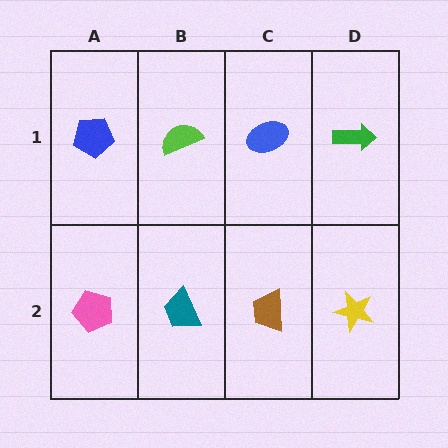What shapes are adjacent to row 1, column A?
A pink pentagon (row 2, column A), a lime semicircle (row 1, column B).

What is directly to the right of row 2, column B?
A brown trapezoid.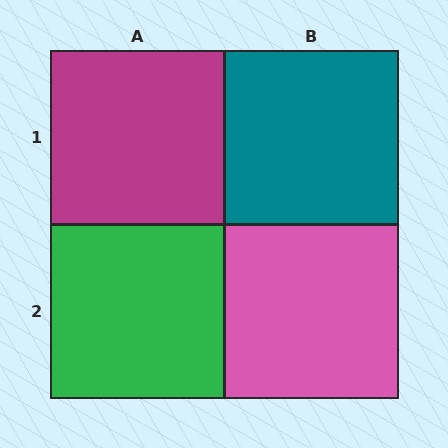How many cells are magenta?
1 cell is magenta.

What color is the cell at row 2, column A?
Green.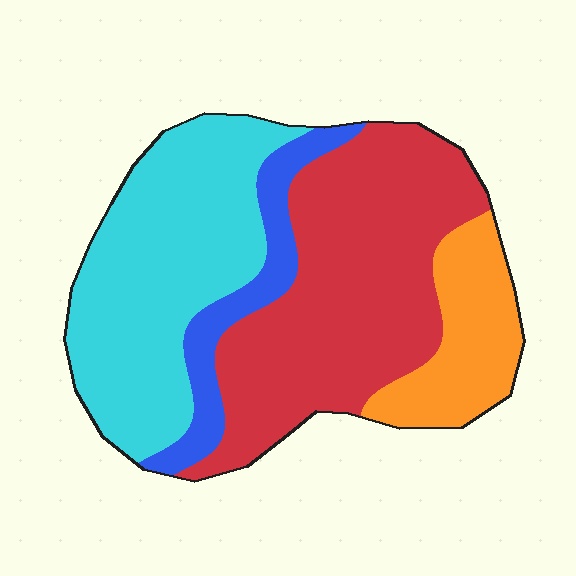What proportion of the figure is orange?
Orange takes up about one eighth (1/8) of the figure.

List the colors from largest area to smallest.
From largest to smallest: red, cyan, orange, blue.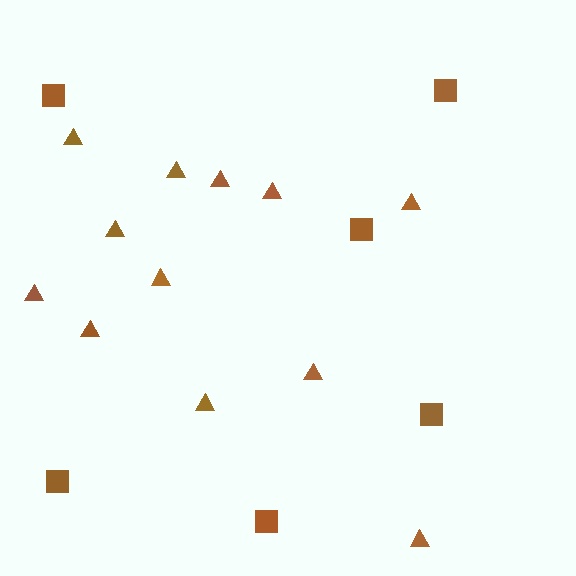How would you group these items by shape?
There are 2 groups: one group of triangles (12) and one group of squares (6).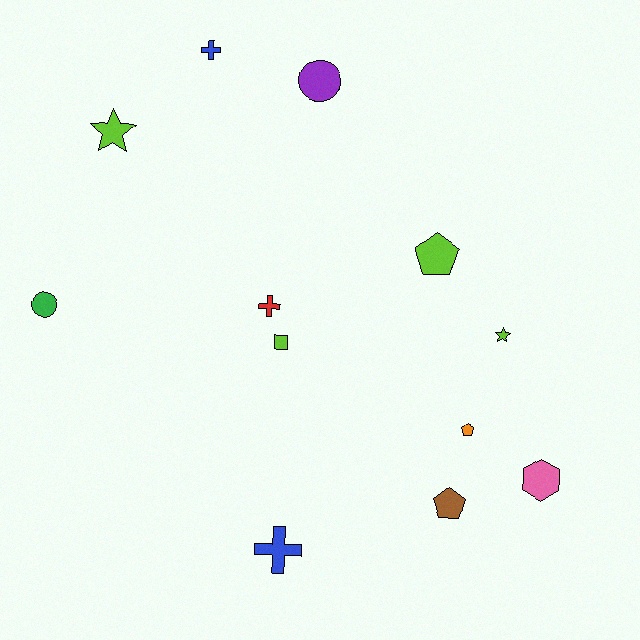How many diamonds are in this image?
There are no diamonds.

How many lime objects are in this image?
There are 4 lime objects.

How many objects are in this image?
There are 12 objects.